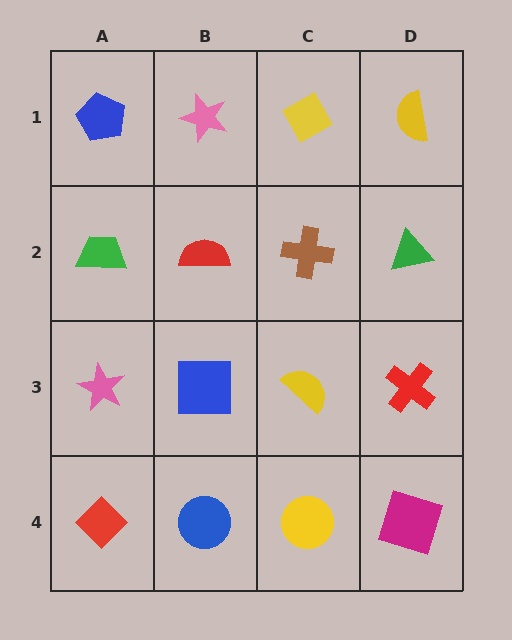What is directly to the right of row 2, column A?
A red semicircle.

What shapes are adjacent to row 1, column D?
A green triangle (row 2, column D), a yellow diamond (row 1, column C).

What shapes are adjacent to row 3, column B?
A red semicircle (row 2, column B), a blue circle (row 4, column B), a pink star (row 3, column A), a yellow semicircle (row 3, column C).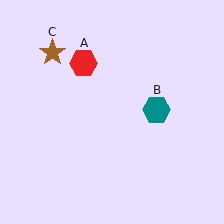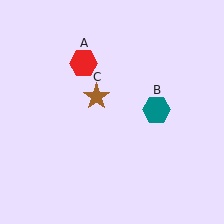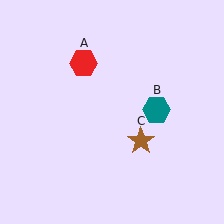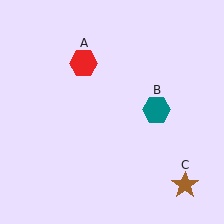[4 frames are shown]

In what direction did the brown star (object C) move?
The brown star (object C) moved down and to the right.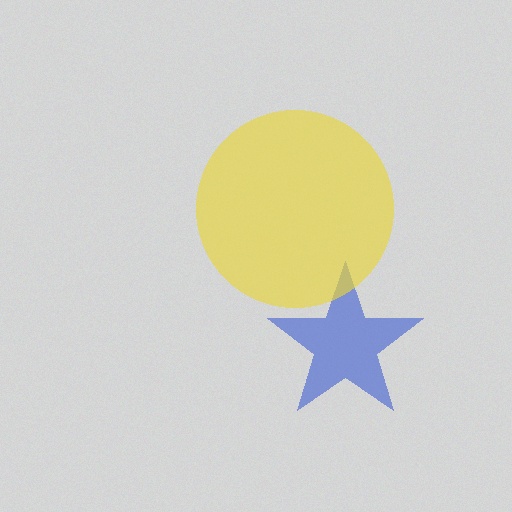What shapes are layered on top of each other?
The layered shapes are: a blue star, a yellow circle.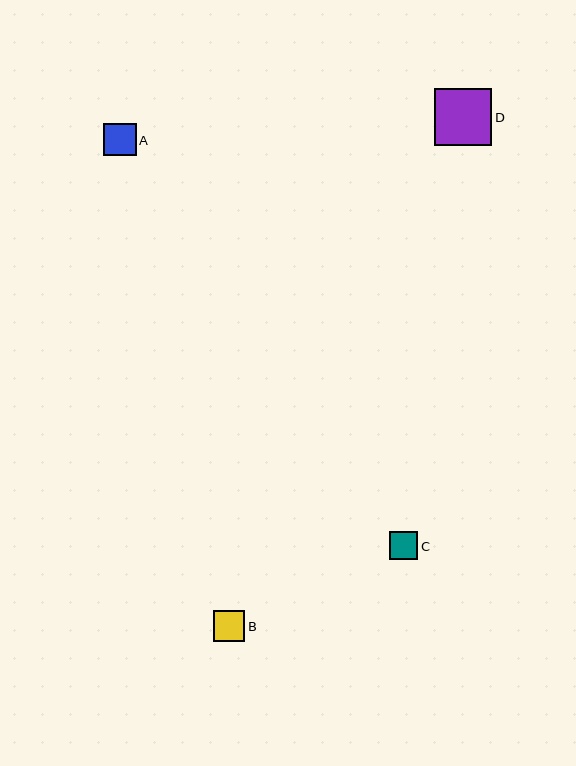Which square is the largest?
Square D is the largest with a size of approximately 57 pixels.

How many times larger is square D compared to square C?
Square D is approximately 2.0 times the size of square C.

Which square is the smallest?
Square C is the smallest with a size of approximately 28 pixels.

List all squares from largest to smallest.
From largest to smallest: D, A, B, C.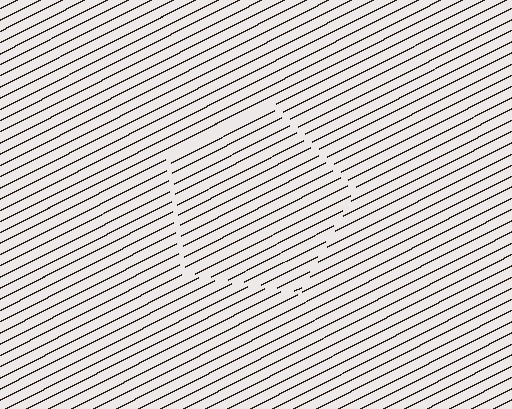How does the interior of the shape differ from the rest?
The interior of the shape contains the same grating, shifted by half a period — the contour is defined by the phase discontinuity where line-ends from the inner and outer gratings abut.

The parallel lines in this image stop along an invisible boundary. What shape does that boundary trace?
An illusory pentagon. The interior of the shape contains the same grating, shifted by half a period — the contour is defined by the phase discontinuity where line-ends from the inner and outer gratings abut.